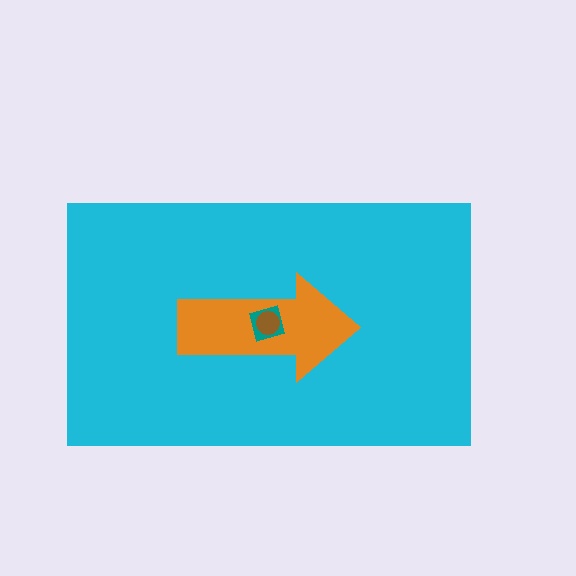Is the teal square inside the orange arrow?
Yes.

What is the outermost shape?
The cyan rectangle.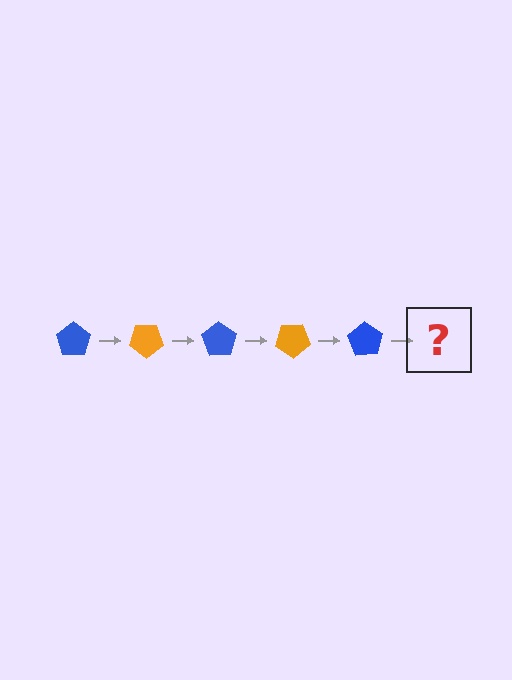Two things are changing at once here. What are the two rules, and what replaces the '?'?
The two rules are that it rotates 35 degrees each step and the color cycles through blue and orange. The '?' should be an orange pentagon, rotated 175 degrees from the start.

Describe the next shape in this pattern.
It should be an orange pentagon, rotated 175 degrees from the start.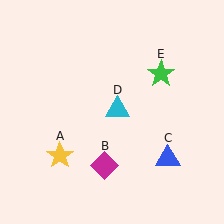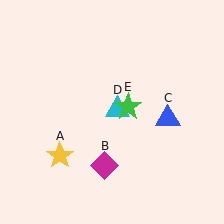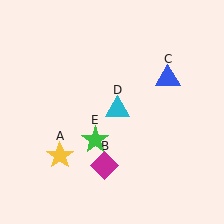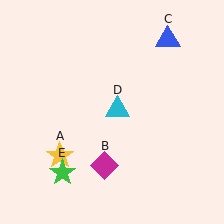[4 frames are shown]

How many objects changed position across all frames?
2 objects changed position: blue triangle (object C), green star (object E).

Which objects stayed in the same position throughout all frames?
Yellow star (object A) and magenta diamond (object B) and cyan triangle (object D) remained stationary.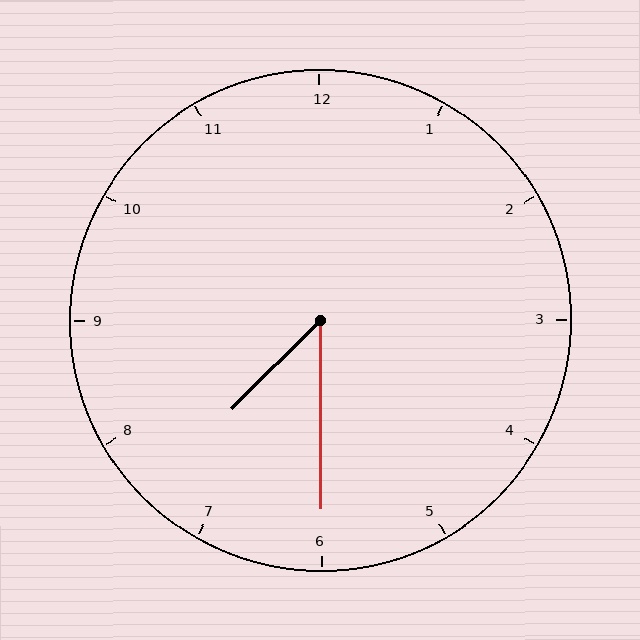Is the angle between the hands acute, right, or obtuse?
It is acute.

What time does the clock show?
7:30.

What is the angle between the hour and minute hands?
Approximately 45 degrees.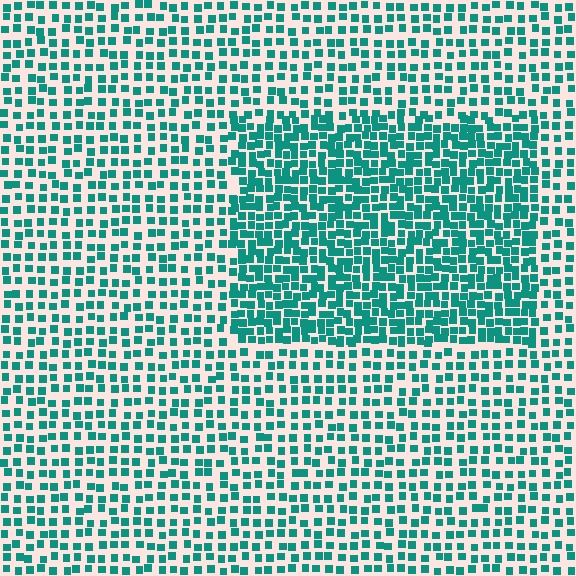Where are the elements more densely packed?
The elements are more densely packed inside the rectangle boundary.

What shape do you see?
I see a rectangle.